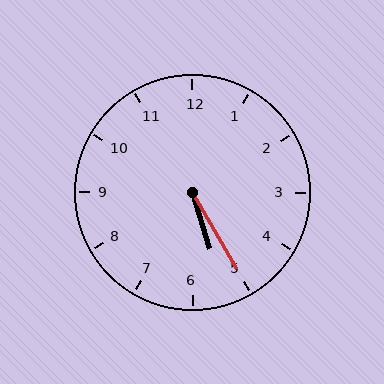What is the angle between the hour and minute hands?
Approximately 12 degrees.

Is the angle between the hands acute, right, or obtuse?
It is acute.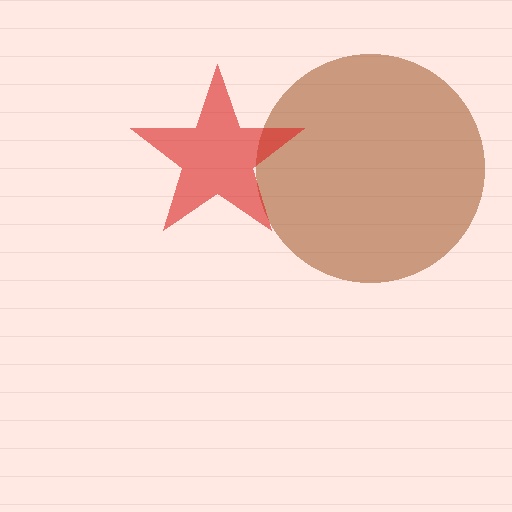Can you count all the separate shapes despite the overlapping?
Yes, there are 2 separate shapes.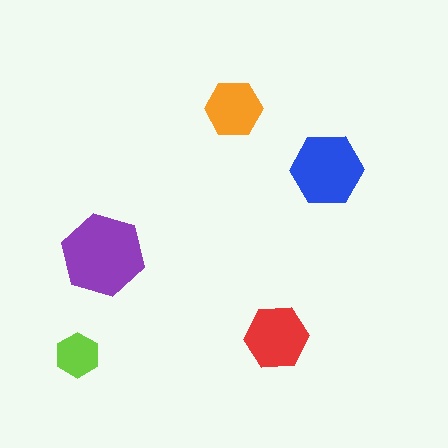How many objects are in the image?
There are 5 objects in the image.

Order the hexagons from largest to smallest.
the purple one, the blue one, the red one, the orange one, the lime one.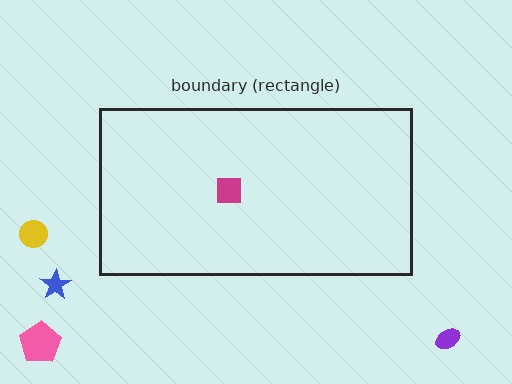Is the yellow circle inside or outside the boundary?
Outside.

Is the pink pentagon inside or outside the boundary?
Outside.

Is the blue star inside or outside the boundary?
Outside.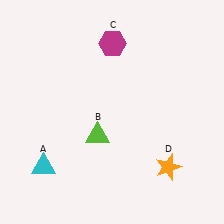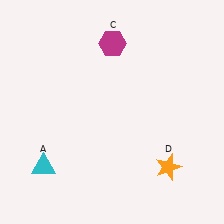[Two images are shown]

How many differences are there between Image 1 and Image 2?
There is 1 difference between the two images.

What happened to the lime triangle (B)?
The lime triangle (B) was removed in Image 2. It was in the bottom-left area of Image 1.